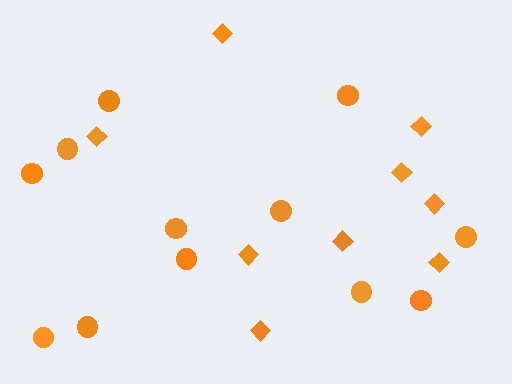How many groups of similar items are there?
There are 2 groups: one group of diamonds (9) and one group of circles (12).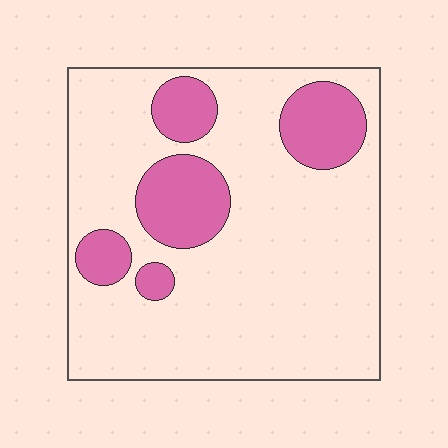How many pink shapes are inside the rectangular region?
5.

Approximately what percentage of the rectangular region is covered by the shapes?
Approximately 20%.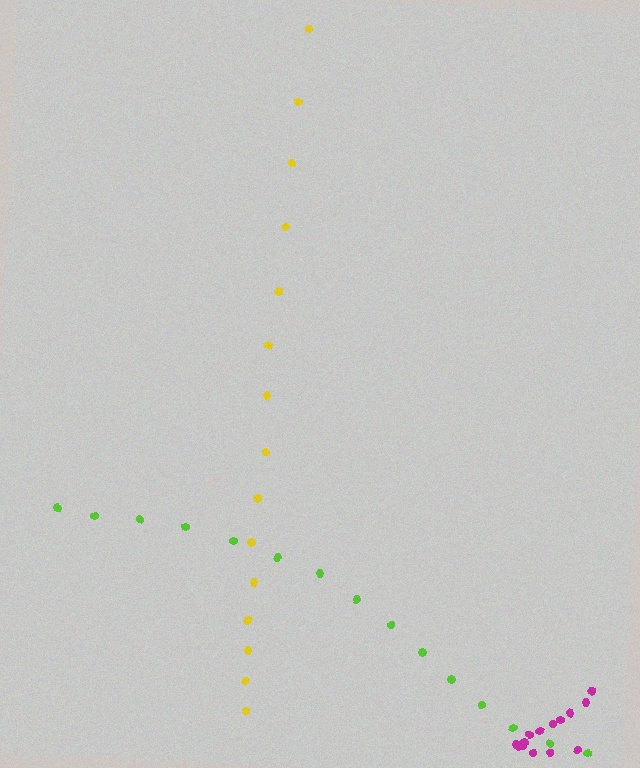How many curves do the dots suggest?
There are 3 distinct paths.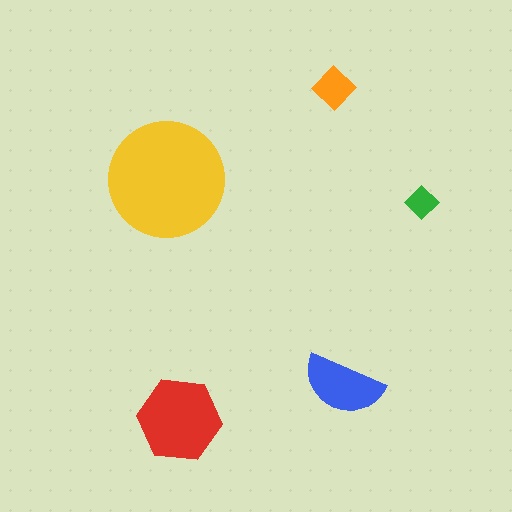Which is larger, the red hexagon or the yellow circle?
The yellow circle.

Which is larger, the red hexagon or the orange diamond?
The red hexagon.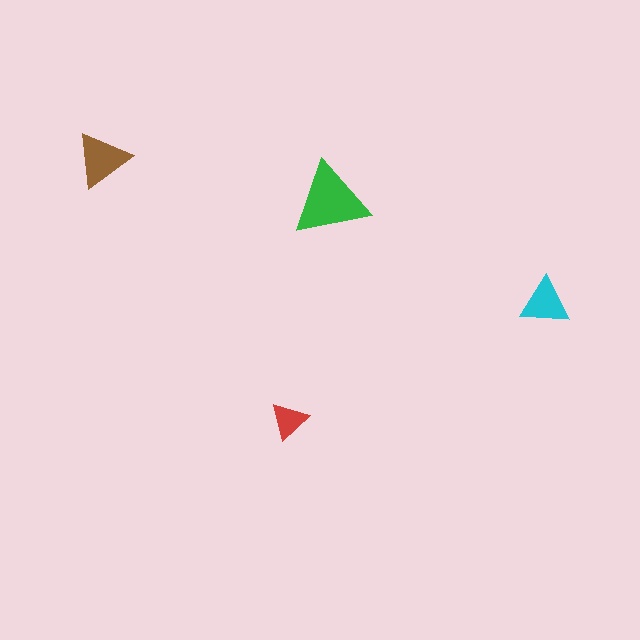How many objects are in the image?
There are 4 objects in the image.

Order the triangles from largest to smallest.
the green one, the brown one, the cyan one, the red one.